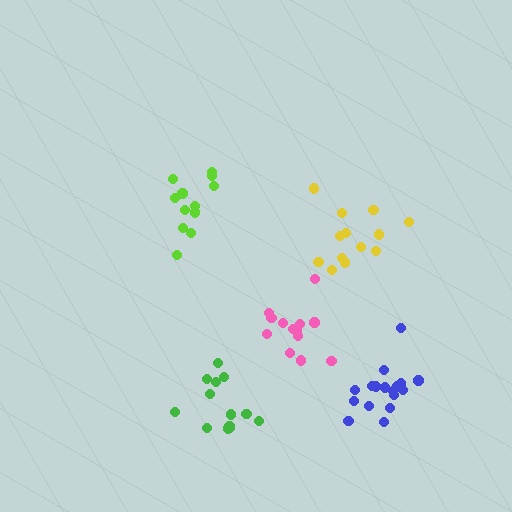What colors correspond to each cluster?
The clusters are colored: lime, yellow, blue, green, pink.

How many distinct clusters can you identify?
There are 5 distinct clusters.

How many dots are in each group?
Group 1: 12 dots, Group 2: 13 dots, Group 3: 17 dots, Group 4: 13 dots, Group 5: 13 dots (68 total).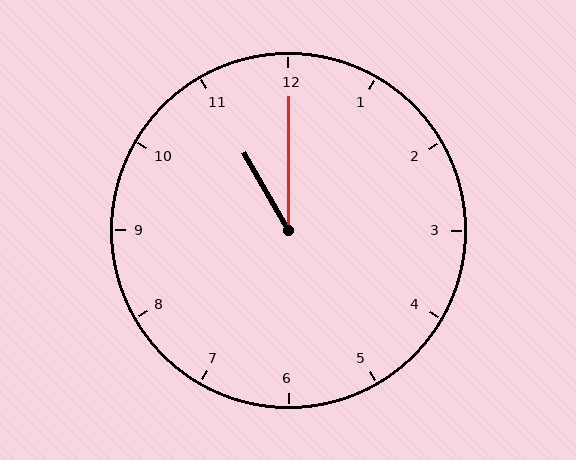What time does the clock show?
11:00.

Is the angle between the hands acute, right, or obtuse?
It is acute.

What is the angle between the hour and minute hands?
Approximately 30 degrees.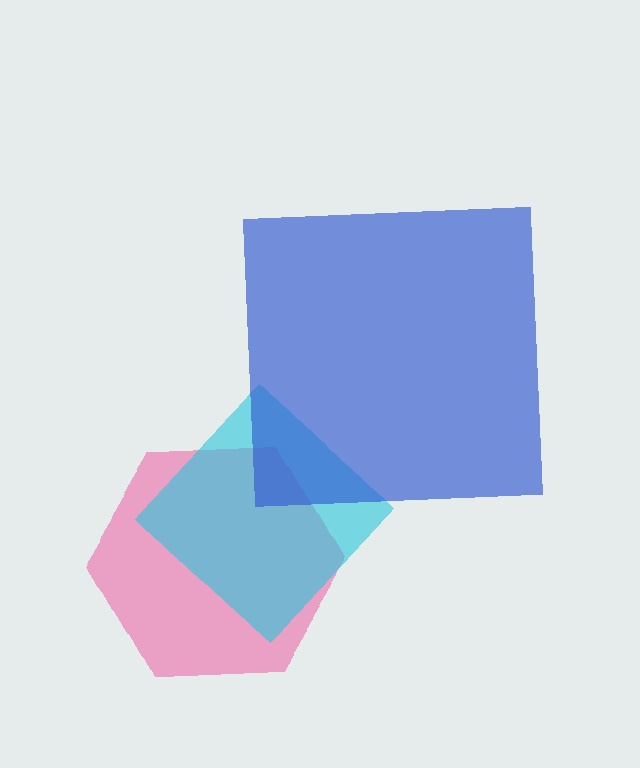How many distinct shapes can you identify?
There are 3 distinct shapes: a pink hexagon, a cyan diamond, a blue square.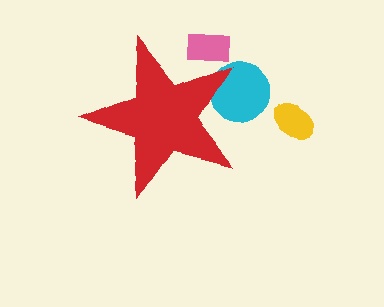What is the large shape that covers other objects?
A red star.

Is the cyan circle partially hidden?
Yes, the cyan circle is partially hidden behind the red star.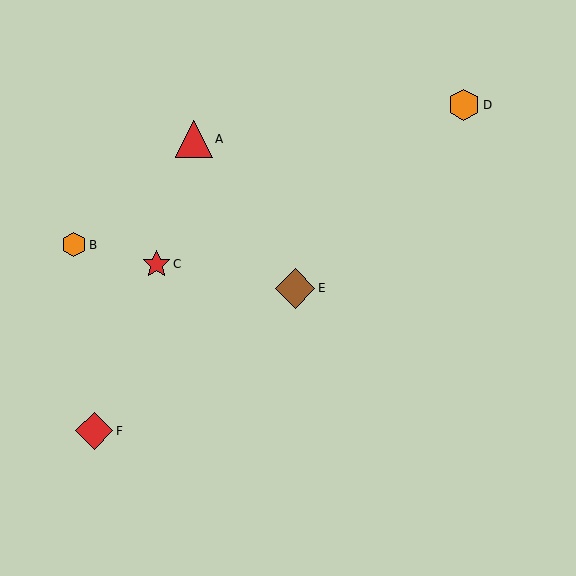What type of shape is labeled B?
Shape B is an orange hexagon.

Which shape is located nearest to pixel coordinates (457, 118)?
The orange hexagon (labeled D) at (464, 105) is nearest to that location.